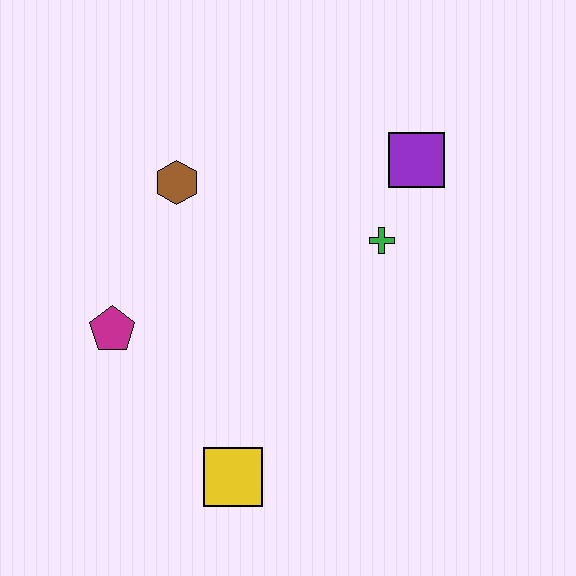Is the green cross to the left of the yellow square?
No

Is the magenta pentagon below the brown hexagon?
Yes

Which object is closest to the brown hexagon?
The magenta pentagon is closest to the brown hexagon.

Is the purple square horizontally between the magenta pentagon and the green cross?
No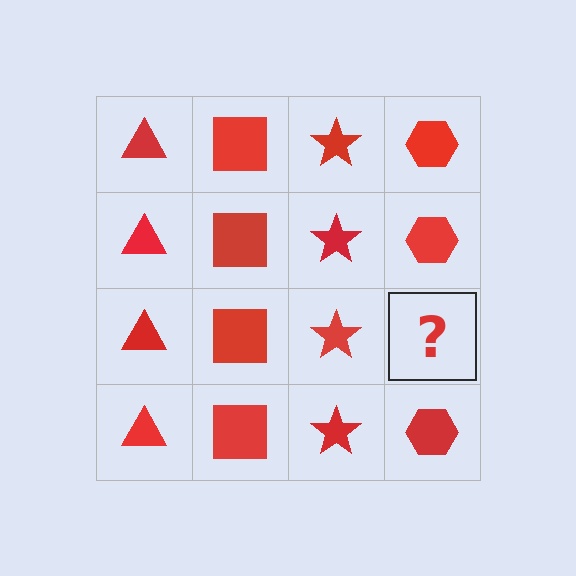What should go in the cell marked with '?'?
The missing cell should contain a red hexagon.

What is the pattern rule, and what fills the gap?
The rule is that each column has a consistent shape. The gap should be filled with a red hexagon.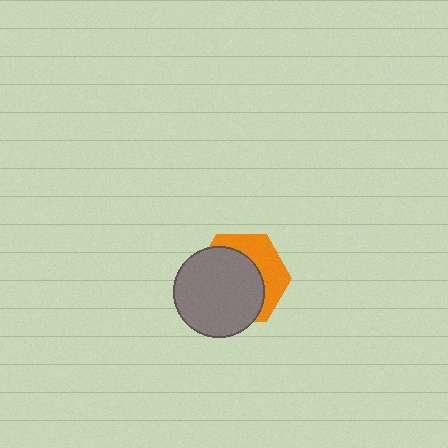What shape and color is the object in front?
The object in front is a gray circle.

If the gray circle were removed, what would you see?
You would see the complete orange hexagon.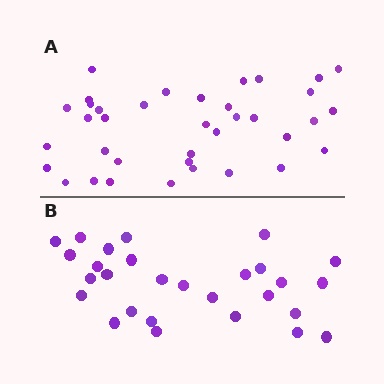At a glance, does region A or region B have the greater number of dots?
Region A (the top region) has more dots.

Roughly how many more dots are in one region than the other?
Region A has roughly 8 or so more dots than region B.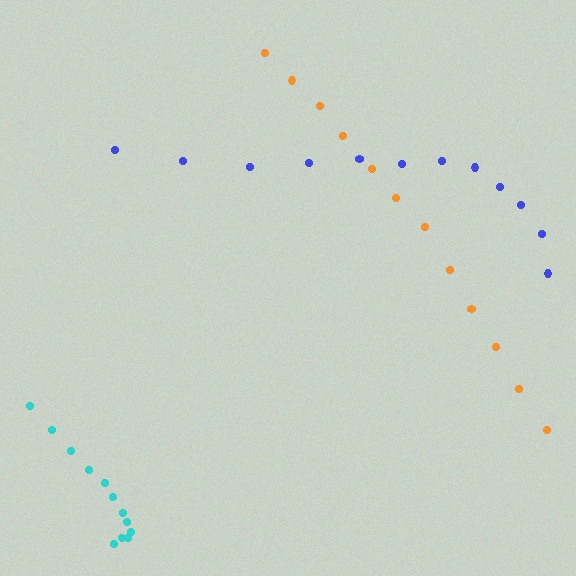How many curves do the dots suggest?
There are 3 distinct paths.